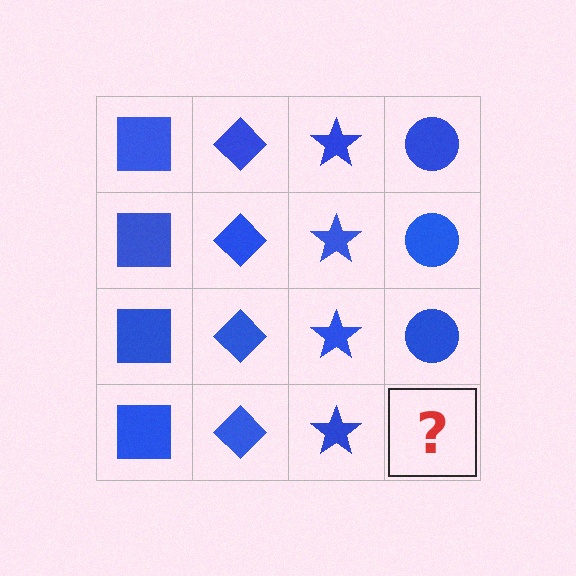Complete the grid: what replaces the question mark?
The question mark should be replaced with a blue circle.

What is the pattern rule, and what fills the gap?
The rule is that each column has a consistent shape. The gap should be filled with a blue circle.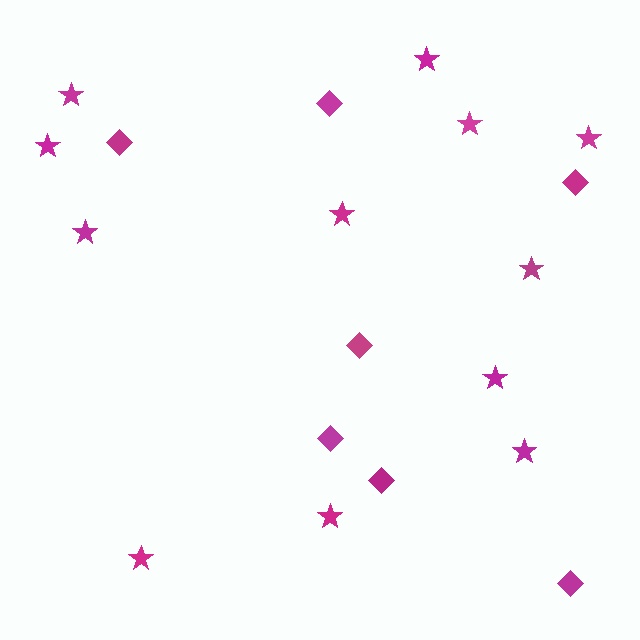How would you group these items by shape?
There are 2 groups: one group of diamonds (7) and one group of stars (12).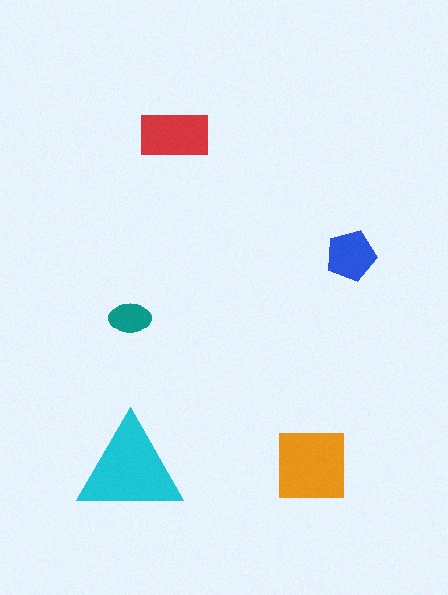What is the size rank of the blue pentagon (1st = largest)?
4th.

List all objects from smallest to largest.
The teal ellipse, the blue pentagon, the red rectangle, the orange square, the cyan triangle.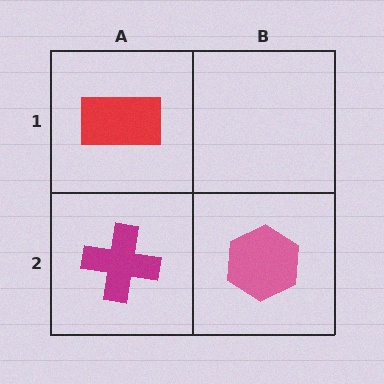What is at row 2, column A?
A magenta cross.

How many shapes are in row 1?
1 shape.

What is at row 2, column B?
A pink hexagon.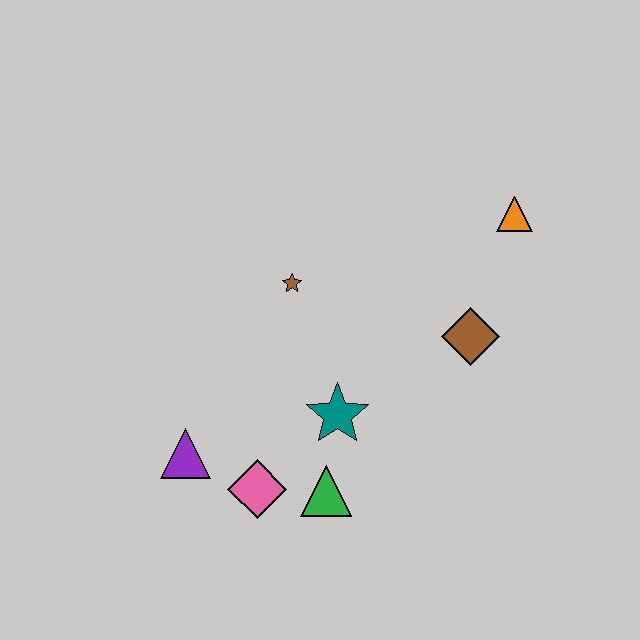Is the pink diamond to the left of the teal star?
Yes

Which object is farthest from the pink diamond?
The orange triangle is farthest from the pink diamond.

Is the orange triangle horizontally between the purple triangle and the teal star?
No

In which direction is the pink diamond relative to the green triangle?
The pink diamond is to the left of the green triangle.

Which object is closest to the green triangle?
The pink diamond is closest to the green triangle.